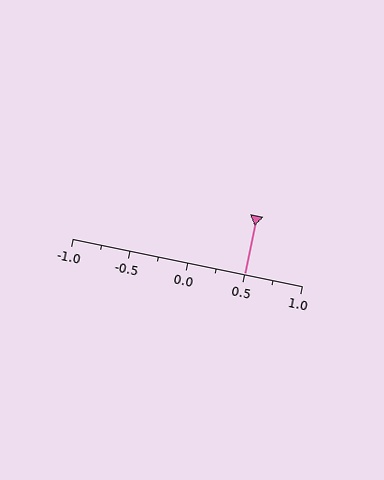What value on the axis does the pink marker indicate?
The marker indicates approximately 0.5.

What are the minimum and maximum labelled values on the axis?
The axis runs from -1.0 to 1.0.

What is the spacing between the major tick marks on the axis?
The major ticks are spaced 0.5 apart.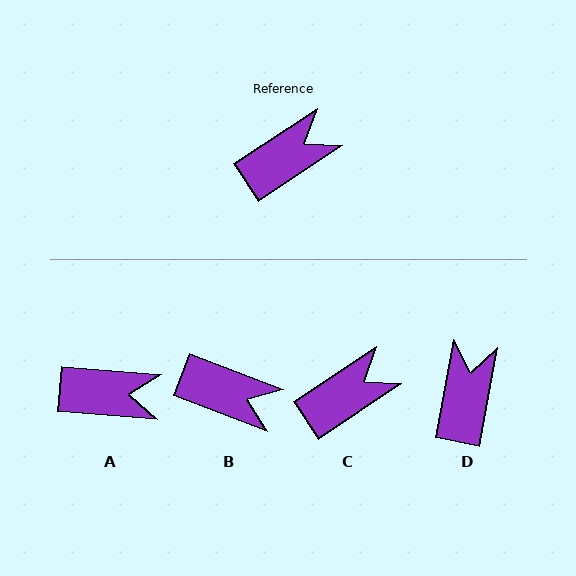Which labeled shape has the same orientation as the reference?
C.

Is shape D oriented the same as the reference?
No, it is off by about 46 degrees.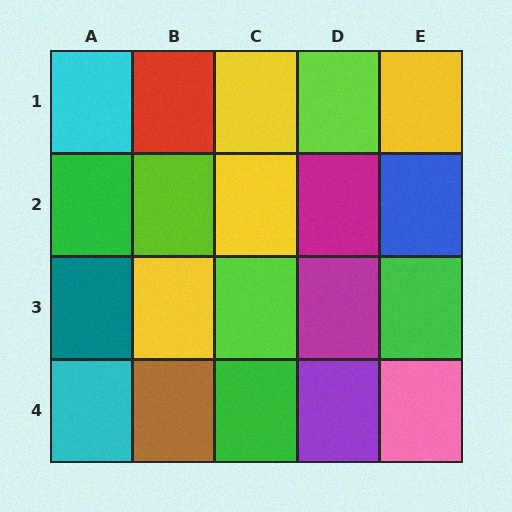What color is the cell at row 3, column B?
Yellow.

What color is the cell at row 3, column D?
Magenta.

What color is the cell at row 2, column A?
Green.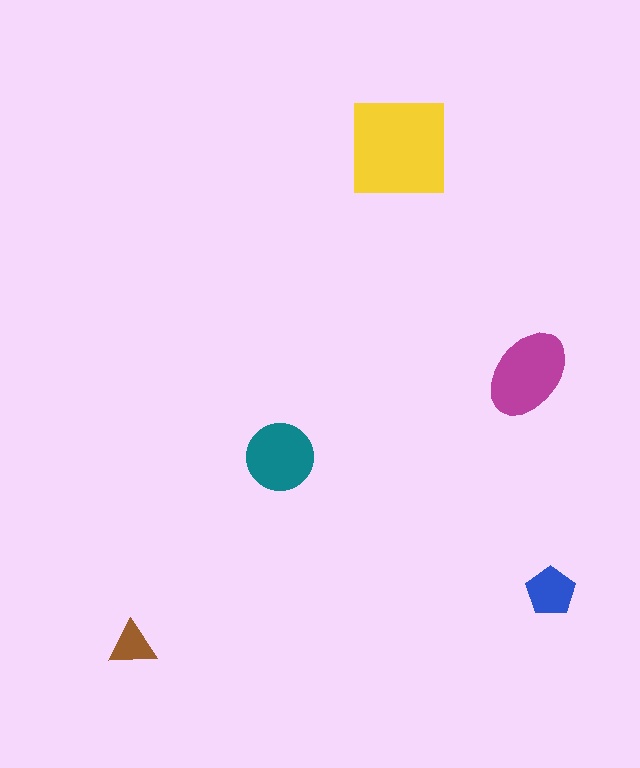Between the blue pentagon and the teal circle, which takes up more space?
The teal circle.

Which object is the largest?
The yellow square.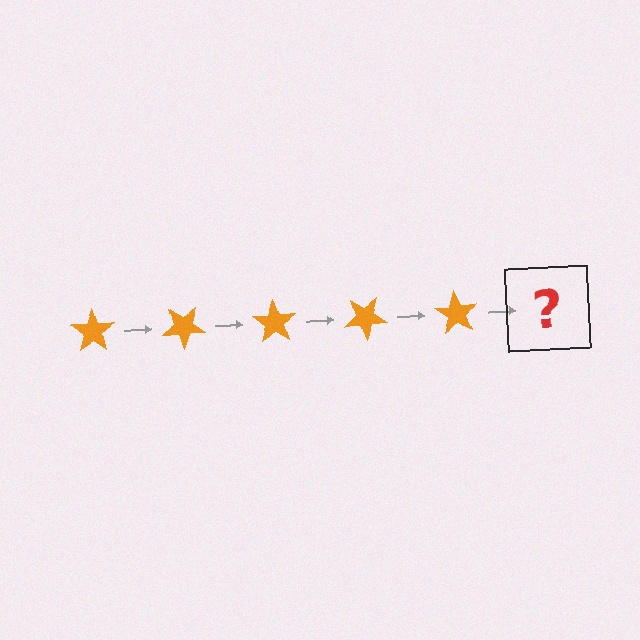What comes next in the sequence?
The next element should be an orange star rotated 175 degrees.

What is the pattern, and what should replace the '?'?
The pattern is that the star rotates 35 degrees each step. The '?' should be an orange star rotated 175 degrees.